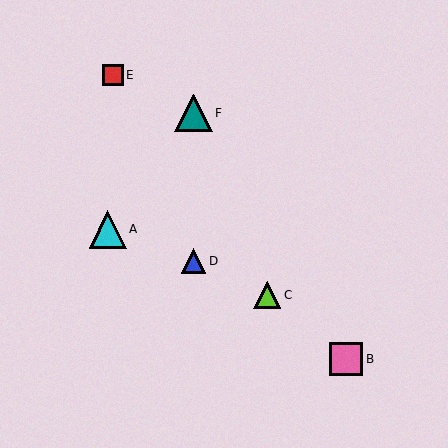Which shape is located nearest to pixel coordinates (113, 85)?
The red square (labeled E) at (113, 75) is nearest to that location.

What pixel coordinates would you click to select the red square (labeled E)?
Click at (113, 75) to select the red square E.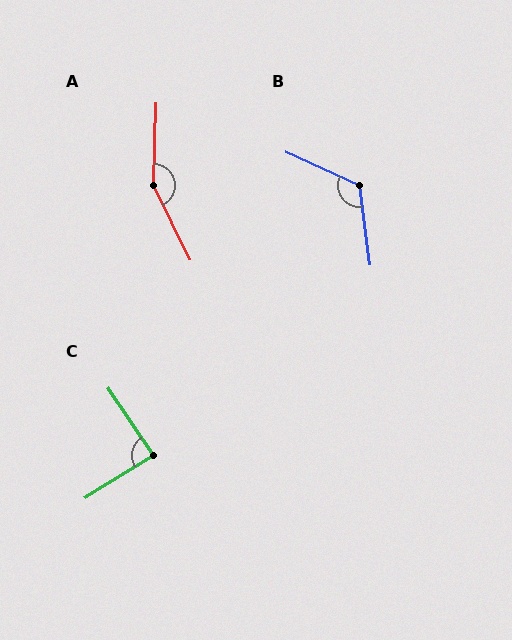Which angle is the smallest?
C, at approximately 88 degrees.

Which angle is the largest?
A, at approximately 152 degrees.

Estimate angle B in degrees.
Approximately 122 degrees.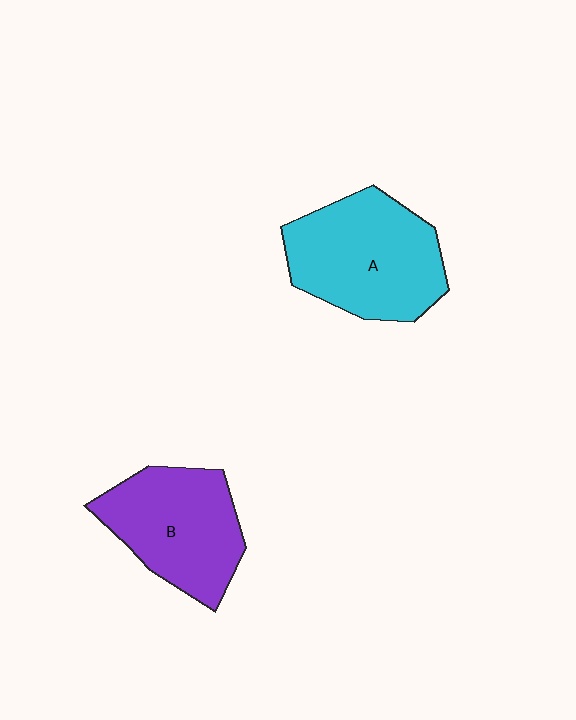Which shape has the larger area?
Shape A (cyan).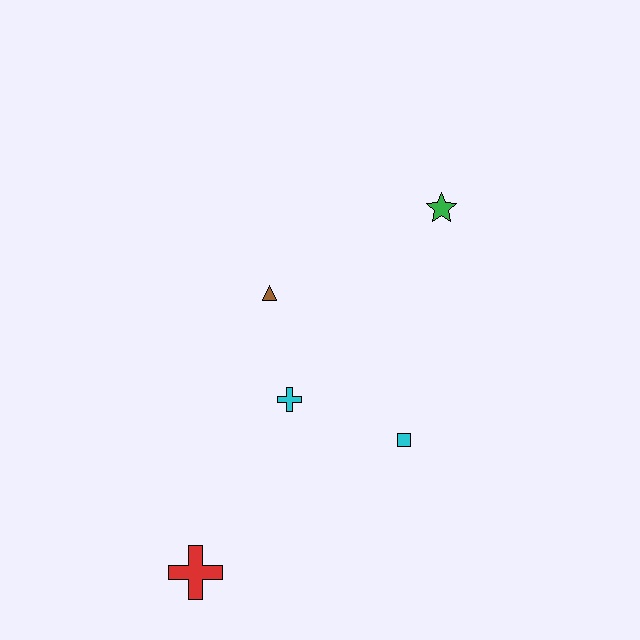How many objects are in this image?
There are 5 objects.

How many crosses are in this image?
There are 2 crosses.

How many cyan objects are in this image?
There are 2 cyan objects.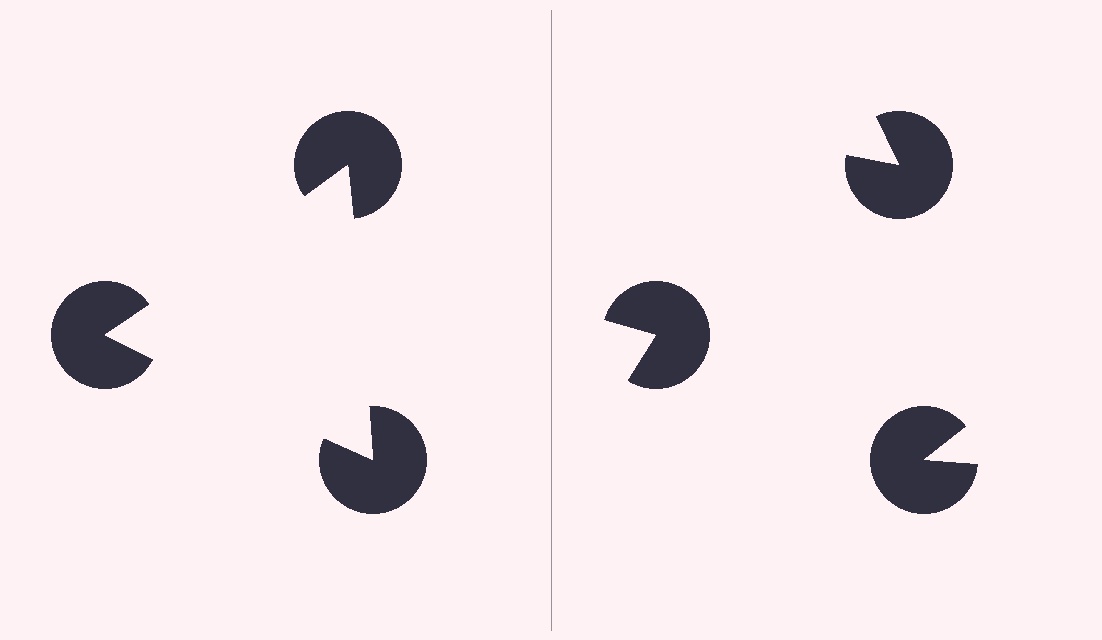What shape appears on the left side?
An illusory triangle.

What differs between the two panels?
The pac-man discs are positioned identically on both sides; only the wedge orientations differ. On the left they align to a triangle; on the right they are misaligned.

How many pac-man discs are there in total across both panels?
6 — 3 on each side.